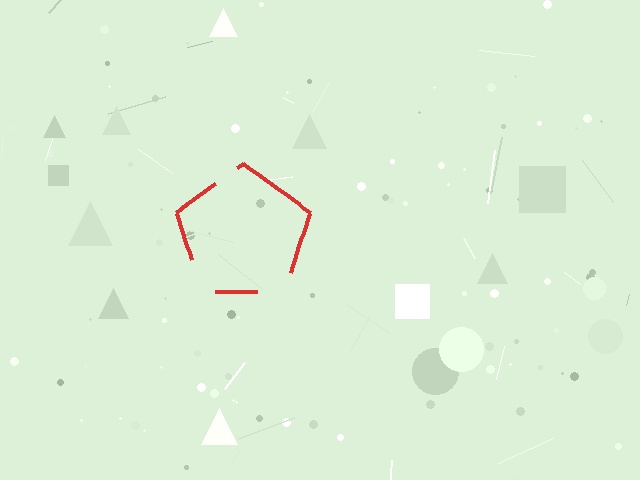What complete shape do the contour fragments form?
The contour fragments form a pentagon.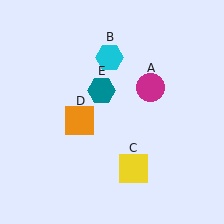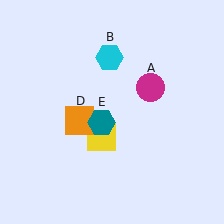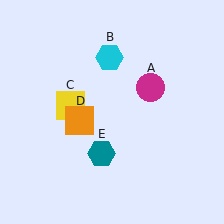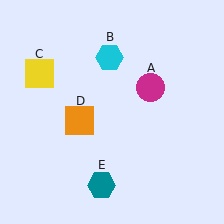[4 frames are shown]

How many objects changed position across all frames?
2 objects changed position: yellow square (object C), teal hexagon (object E).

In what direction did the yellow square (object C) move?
The yellow square (object C) moved up and to the left.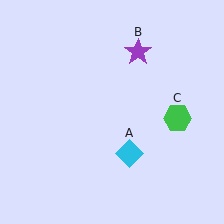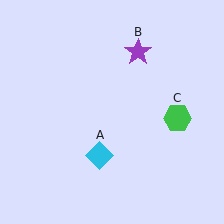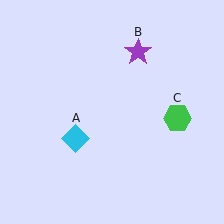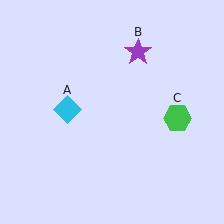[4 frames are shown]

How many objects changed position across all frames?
1 object changed position: cyan diamond (object A).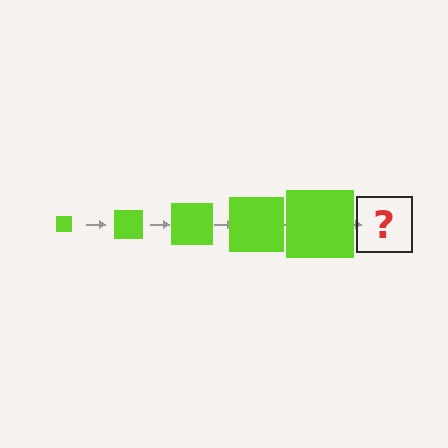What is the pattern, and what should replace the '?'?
The pattern is that the square gets progressively larger each step. The '?' should be a lime square, larger than the previous one.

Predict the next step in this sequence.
The next step is a lime square, larger than the previous one.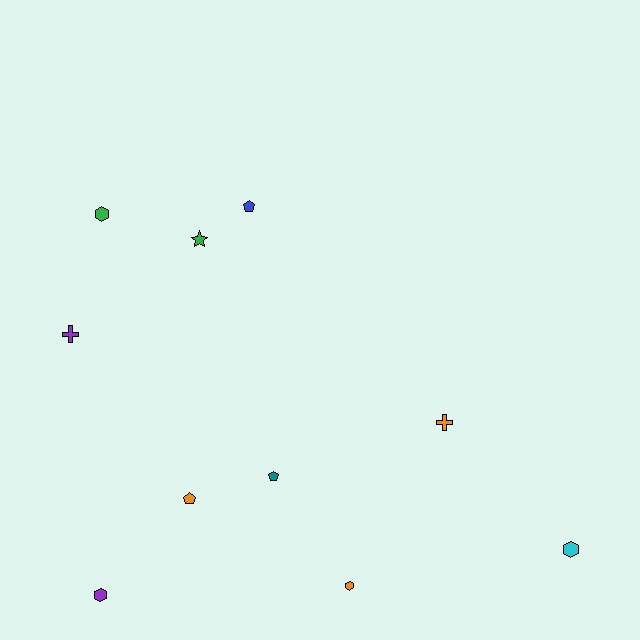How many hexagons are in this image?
There are 4 hexagons.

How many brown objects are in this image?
There are no brown objects.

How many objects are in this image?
There are 10 objects.